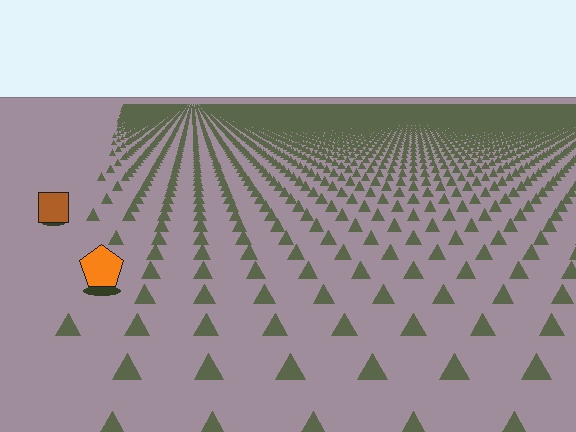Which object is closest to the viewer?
The orange pentagon is closest. The texture marks near it are larger and more spread out.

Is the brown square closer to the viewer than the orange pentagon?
No. The orange pentagon is closer — you can tell from the texture gradient: the ground texture is coarser near it.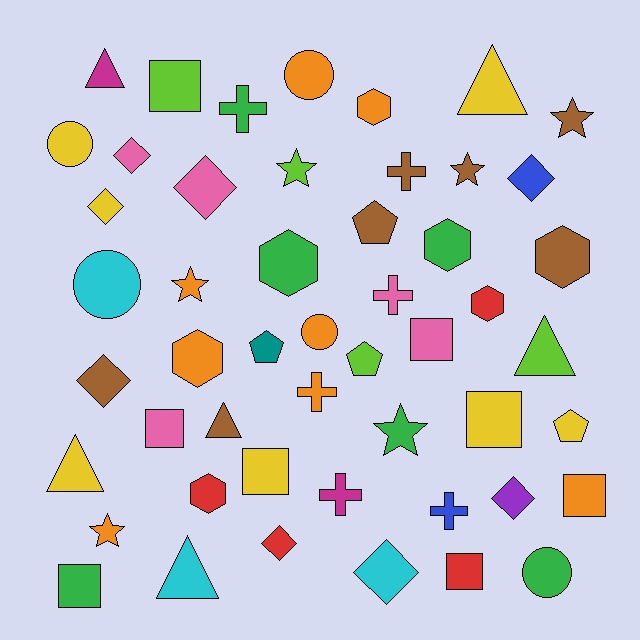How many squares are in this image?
There are 8 squares.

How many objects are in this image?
There are 50 objects.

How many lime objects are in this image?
There are 4 lime objects.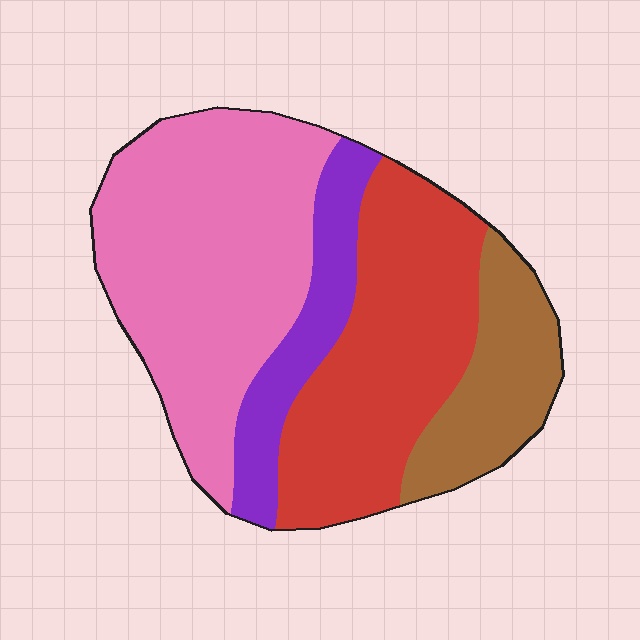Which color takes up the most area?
Pink, at roughly 40%.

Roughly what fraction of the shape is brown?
Brown takes up less than a quarter of the shape.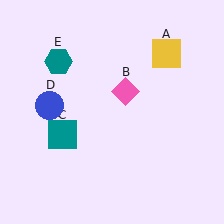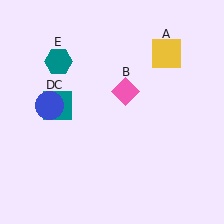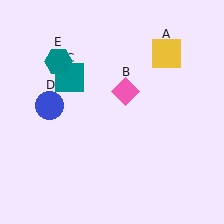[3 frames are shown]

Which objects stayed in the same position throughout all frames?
Yellow square (object A) and pink diamond (object B) and blue circle (object D) and teal hexagon (object E) remained stationary.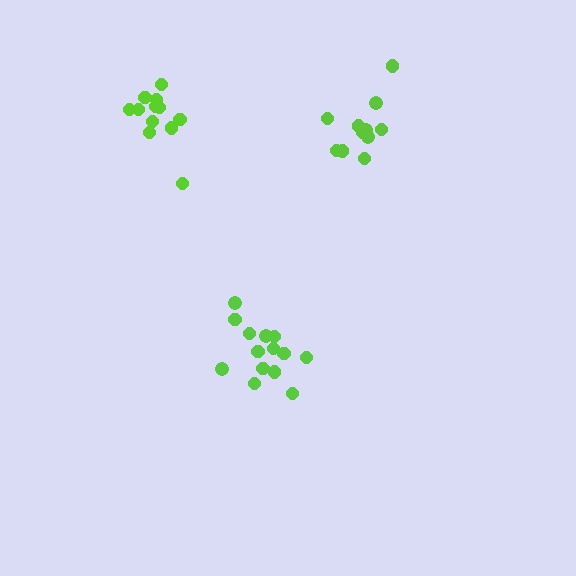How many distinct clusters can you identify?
There are 3 distinct clusters.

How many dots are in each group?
Group 1: 14 dots, Group 2: 12 dots, Group 3: 11 dots (37 total).